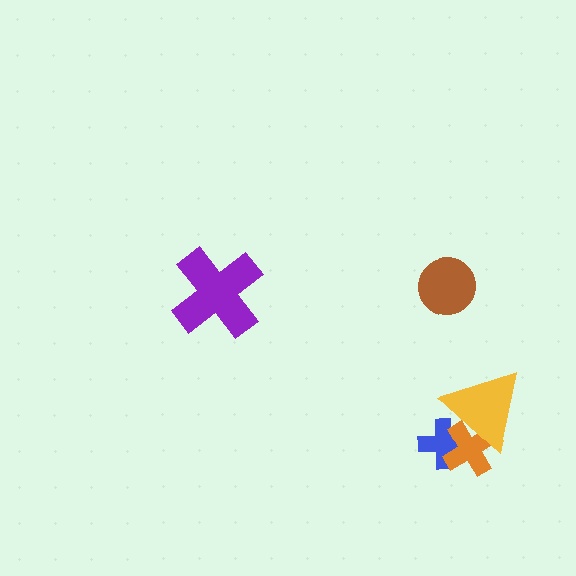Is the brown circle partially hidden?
No, no other shape covers it.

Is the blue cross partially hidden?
Yes, it is partially covered by another shape.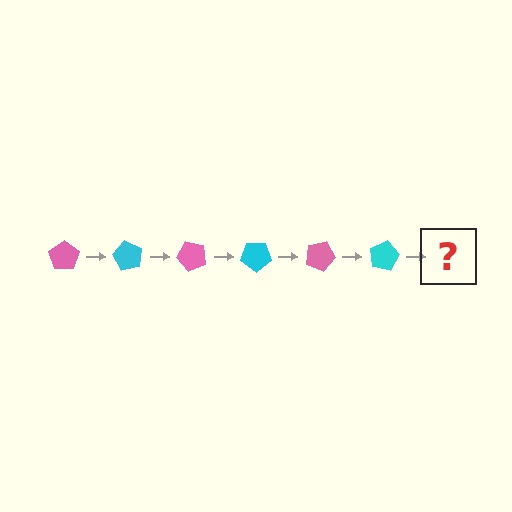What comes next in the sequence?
The next element should be a pink pentagon, rotated 360 degrees from the start.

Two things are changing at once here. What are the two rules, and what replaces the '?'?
The two rules are that it rotates 60 degrees each step and the color cycles through pink and cyan. The '?' should be a pink pentagon, rotated 360 degrees from the start.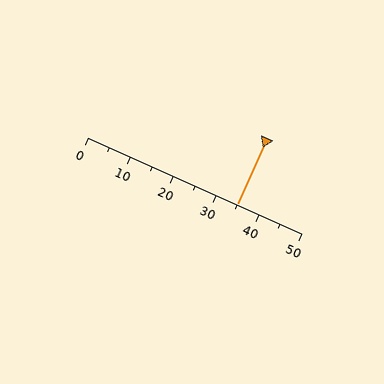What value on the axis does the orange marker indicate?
The marker indicates approximately 35.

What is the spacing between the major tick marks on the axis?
The major ticks are spaced 10 apart.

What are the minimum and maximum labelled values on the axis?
The axis runs from 0 to 50.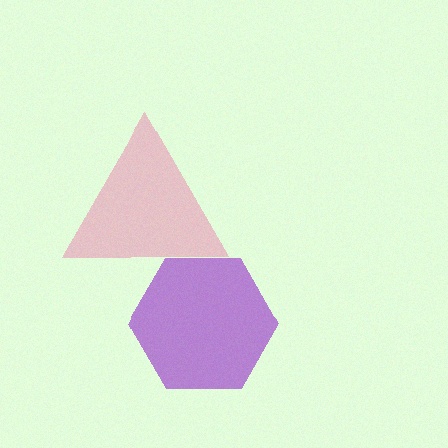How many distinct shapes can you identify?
There are 2 distinct shapes: a purple hexagon, a pink triangle.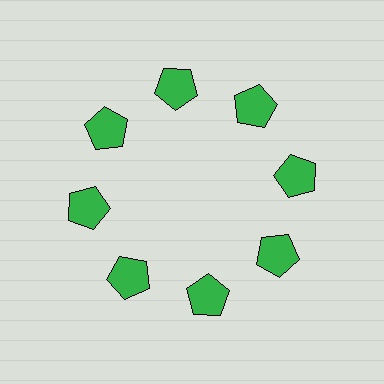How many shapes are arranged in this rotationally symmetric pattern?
There are 8 shapes, arranged in 8 groups of 1.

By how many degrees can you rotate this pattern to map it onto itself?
The pattern maps onto itself every 45 degrees of rotation.